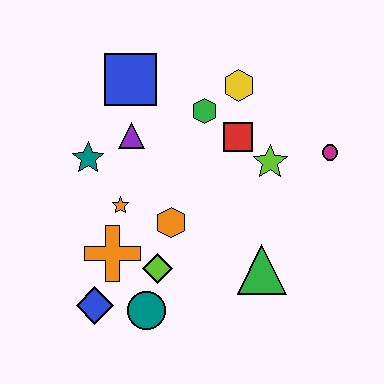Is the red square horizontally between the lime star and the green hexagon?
Yes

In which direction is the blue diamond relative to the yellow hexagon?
The blue diamond is below the yellow hexagon.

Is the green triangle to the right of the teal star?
Yes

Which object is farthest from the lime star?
The blue diamond is farthest from the lime star.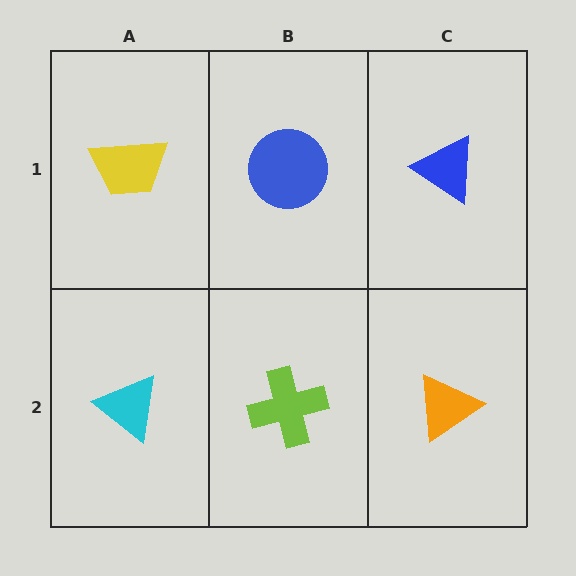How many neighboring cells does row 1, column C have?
2.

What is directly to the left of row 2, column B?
A cyan triangle.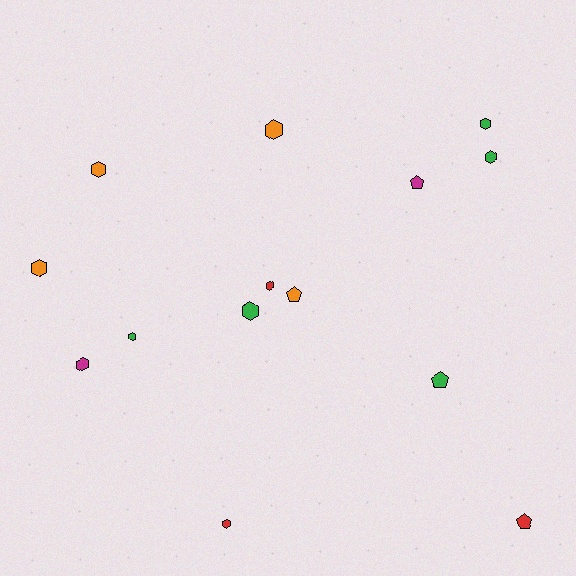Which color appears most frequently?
Green, with 5 objects.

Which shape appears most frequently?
Hexagon, with 10 objects.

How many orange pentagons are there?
There is 1 orange pentagon.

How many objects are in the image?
There are 14 objects.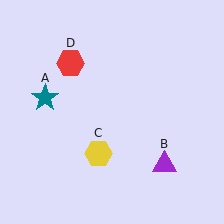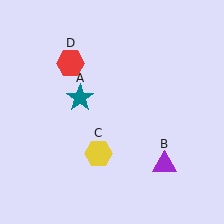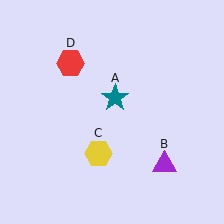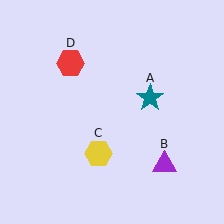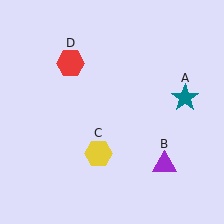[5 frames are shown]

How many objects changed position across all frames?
1 object changed position: teal star (object A).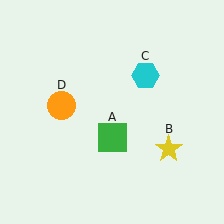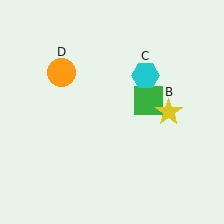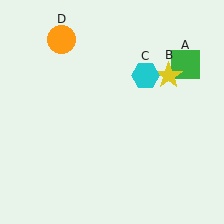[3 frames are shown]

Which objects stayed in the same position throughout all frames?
Cyan hexagon (object C) remained stationary.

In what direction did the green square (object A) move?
The green square (object A) moved up and to the right.